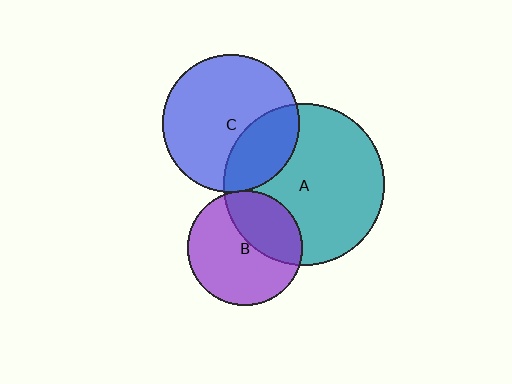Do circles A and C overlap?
Yes.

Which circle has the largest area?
Circle A (teal).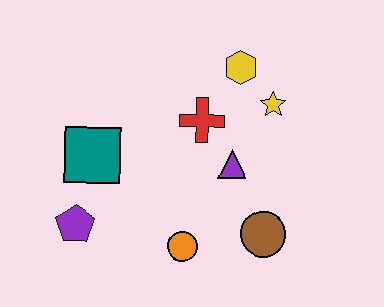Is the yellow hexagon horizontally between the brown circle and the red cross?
Yes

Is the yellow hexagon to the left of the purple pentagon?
No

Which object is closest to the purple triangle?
The red cross is closest to the purple triangle.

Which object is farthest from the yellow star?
The purple pentagon is farthest from the yellow star.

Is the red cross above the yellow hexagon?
No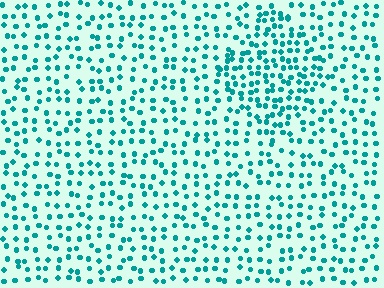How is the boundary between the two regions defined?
The boundary is defined by a change in element density (approximately 1.8x ratio). All elements are the same color, size, and shape.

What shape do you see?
I see a diamond.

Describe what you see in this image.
The image contains small teal elements arranged at two different densities. A diamond-shaped region is visible where the elements are more densely packed than the surrounding area.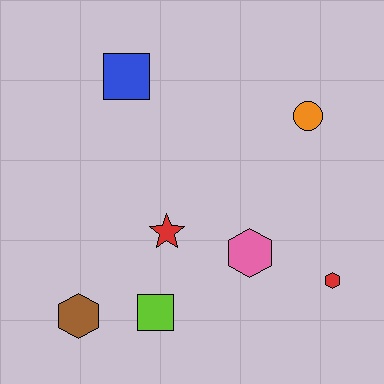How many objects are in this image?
There are 7 objects.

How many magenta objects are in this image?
There are no magenta objects.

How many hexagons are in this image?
There are 3 hexagons.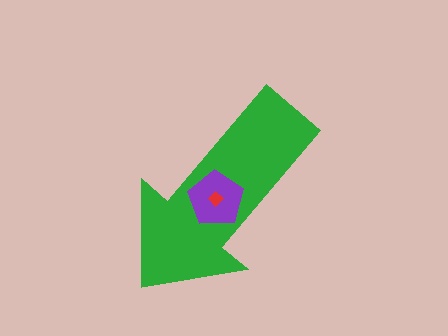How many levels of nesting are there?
3.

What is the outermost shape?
The green arrow.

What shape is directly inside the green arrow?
The purple pentagon.